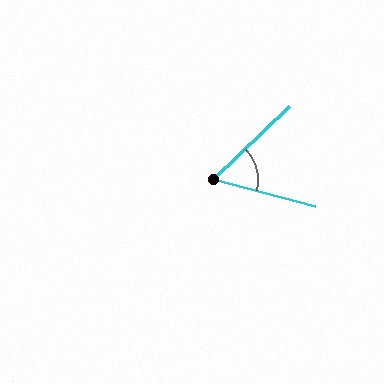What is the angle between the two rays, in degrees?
Approximately 59 degrees.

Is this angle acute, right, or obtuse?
It is acute.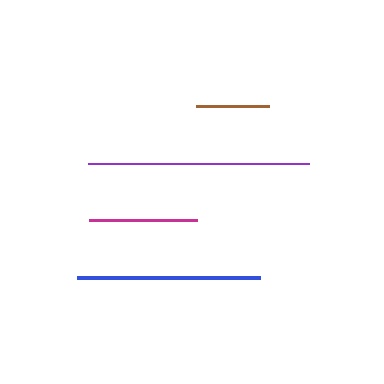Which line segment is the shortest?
The brown line is the shortest at approximately 72 pixels.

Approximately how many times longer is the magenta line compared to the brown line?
The magenta line is approximately 1.5 times the length of the brown line.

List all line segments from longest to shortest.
From longest to shortest: purple, blue, magenta, brown.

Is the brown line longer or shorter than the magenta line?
The magenta line is longer than the brown line.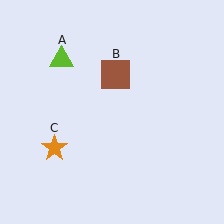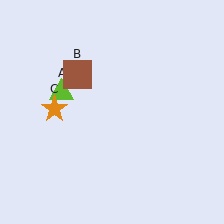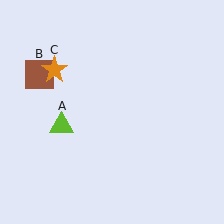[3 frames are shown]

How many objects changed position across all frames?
3 objects changed position: lime triangle (object A), brown square (object B), orange star (object C).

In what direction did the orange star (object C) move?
The orange star (object C) moved up.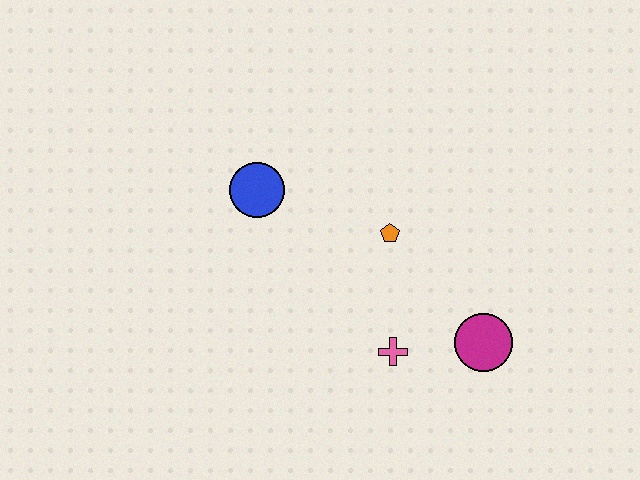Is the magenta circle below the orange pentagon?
Yes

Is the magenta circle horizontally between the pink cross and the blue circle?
No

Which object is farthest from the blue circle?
The magenta circle is farthest from the blue circle.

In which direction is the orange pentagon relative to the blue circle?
The orange pentagon is to the right of the blue circle.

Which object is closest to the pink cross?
The magenta circle is closest to the pink cross.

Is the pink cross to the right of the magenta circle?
No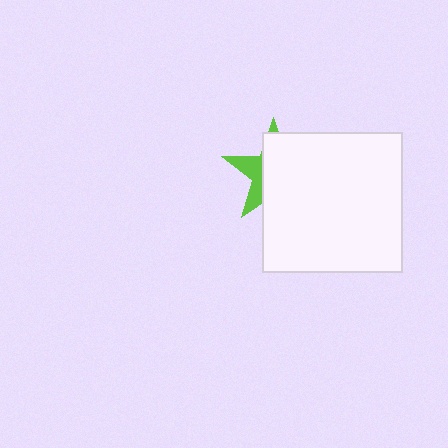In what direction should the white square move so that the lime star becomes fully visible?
The white square should move right. That is the shortest direction to clear the overlap and leave the lime star fully visible.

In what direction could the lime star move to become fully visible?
The lime star could move left. That would shift it out from behind the white square entirely.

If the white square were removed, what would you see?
You would see the complete lime star.